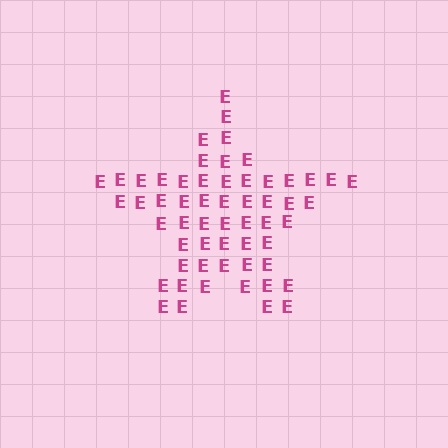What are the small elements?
The small elements are letter E's.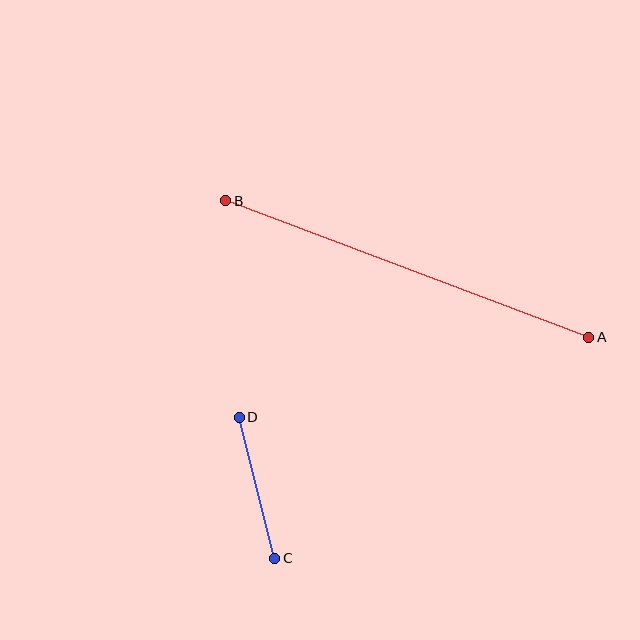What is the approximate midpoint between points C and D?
The midpoint is at approximately (257, 488) pixels.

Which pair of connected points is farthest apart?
Points A and B are farthest apart.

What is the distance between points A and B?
The distance is approximately 388 pixels.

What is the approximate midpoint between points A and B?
The midpoint is at approximately (407, 269) pixels.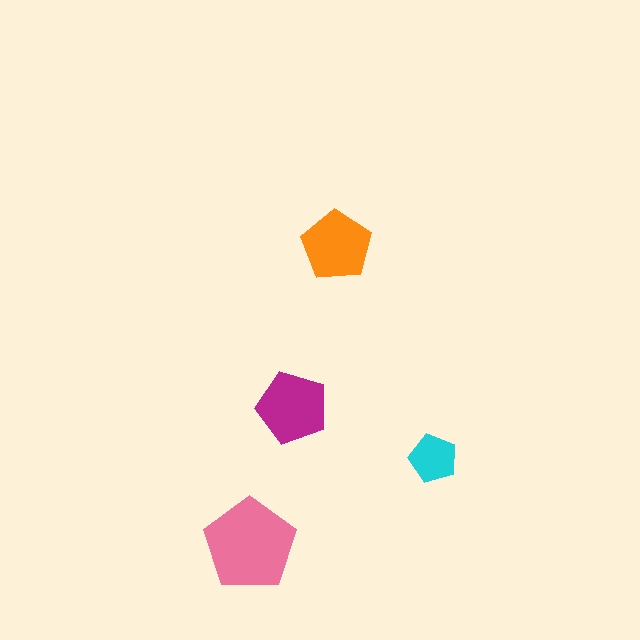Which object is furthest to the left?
The pink pentagon is leftmost.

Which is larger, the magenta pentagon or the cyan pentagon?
The magenta one.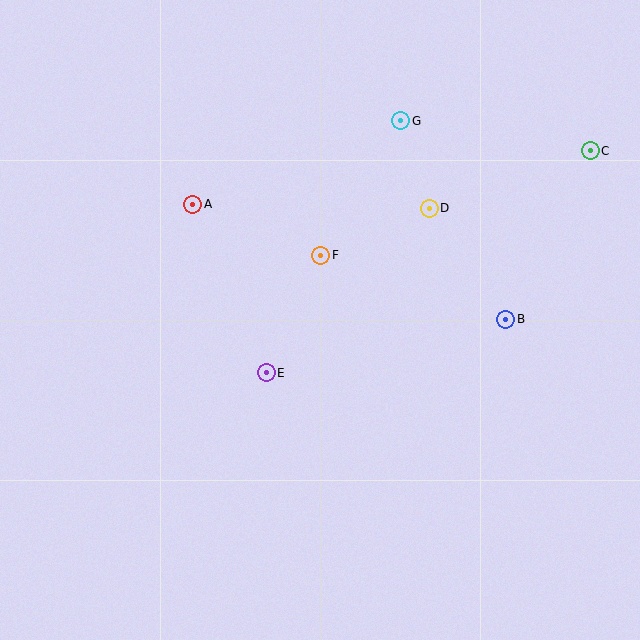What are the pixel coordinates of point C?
Point C is at (590, 151).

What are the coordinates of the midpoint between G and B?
The midpoint between G and B is at (453, 220).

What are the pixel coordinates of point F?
Point F is at (321, 255).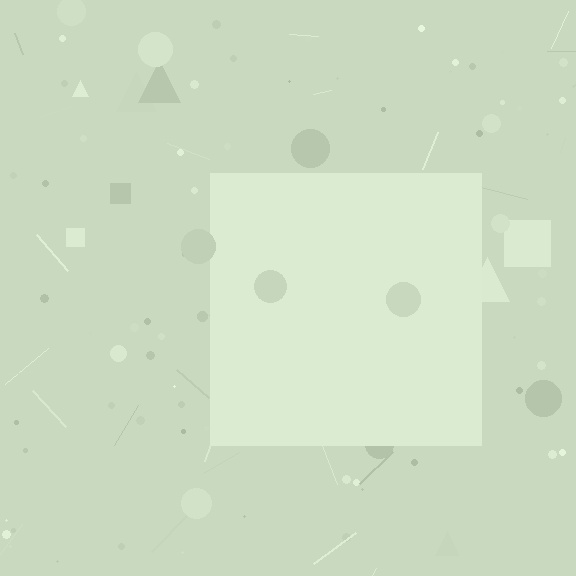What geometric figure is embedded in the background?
A square is embedded in the background.